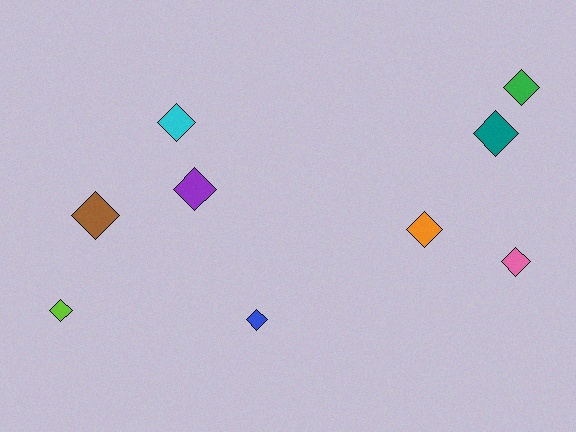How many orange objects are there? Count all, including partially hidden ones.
There is 1 orange object.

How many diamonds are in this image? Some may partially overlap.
There are 9 diamonds.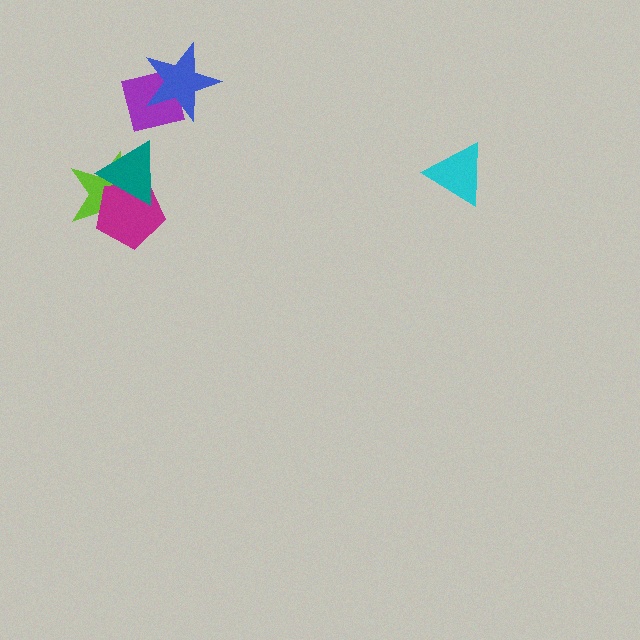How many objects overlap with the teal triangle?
2 objects overlap with the teal triangle.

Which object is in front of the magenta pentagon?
The teal triangle is in front of the magenta pentagon.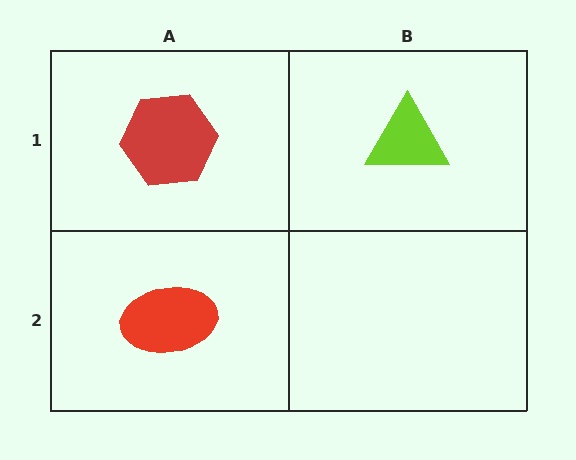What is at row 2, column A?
A red ellipse.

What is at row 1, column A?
A red hexagon.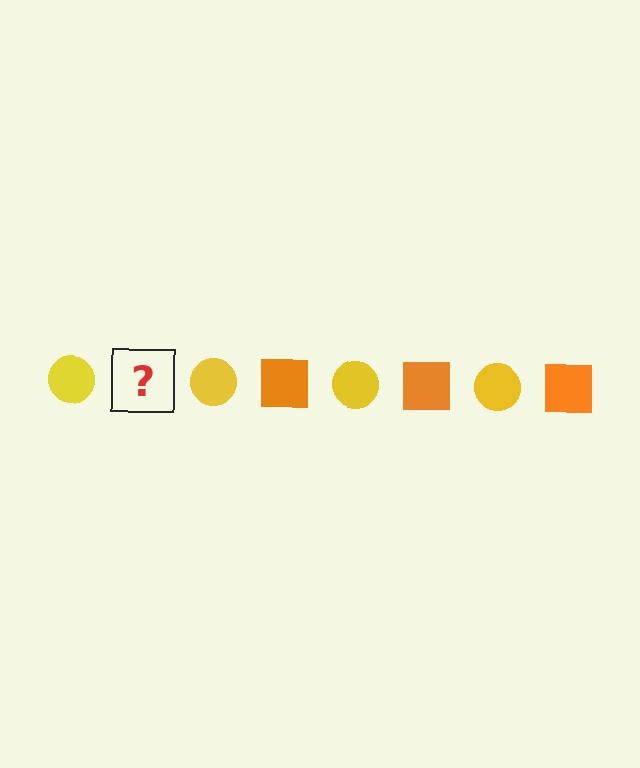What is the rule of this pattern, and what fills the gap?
The rule is that the pattern alternates between yellow circle and orange square. The gap should be filled with an orange square.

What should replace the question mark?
The question mark should be replaced with an orange square.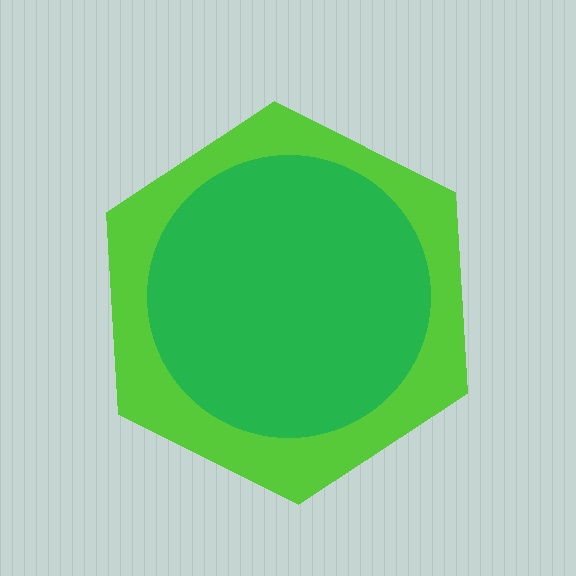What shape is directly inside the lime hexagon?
The green circle.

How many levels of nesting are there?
2.